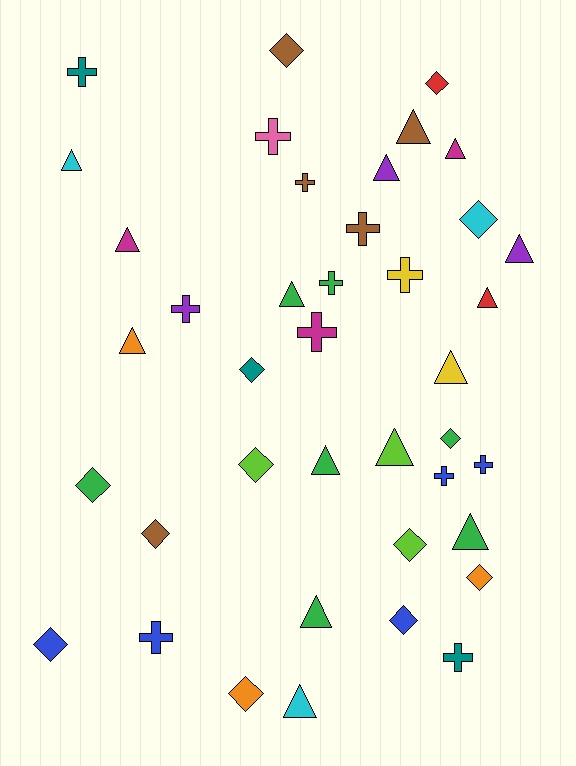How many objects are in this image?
There are 40 objects.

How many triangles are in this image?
There are 15 triangles.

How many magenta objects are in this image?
There are 3 magenta objects.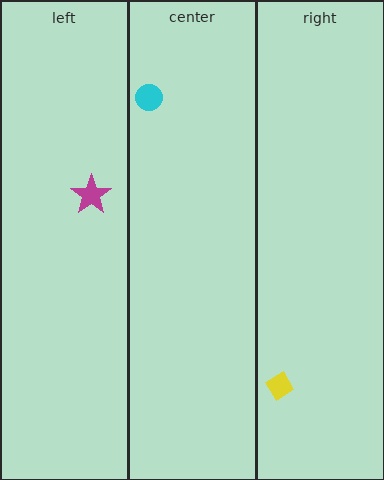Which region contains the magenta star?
The left region.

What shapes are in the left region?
The magenta star.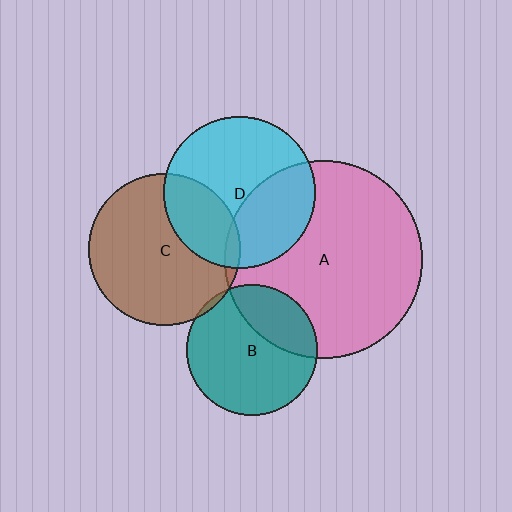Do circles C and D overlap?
Yes.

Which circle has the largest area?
Circle A (pink).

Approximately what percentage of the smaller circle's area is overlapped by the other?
Approximately 25%.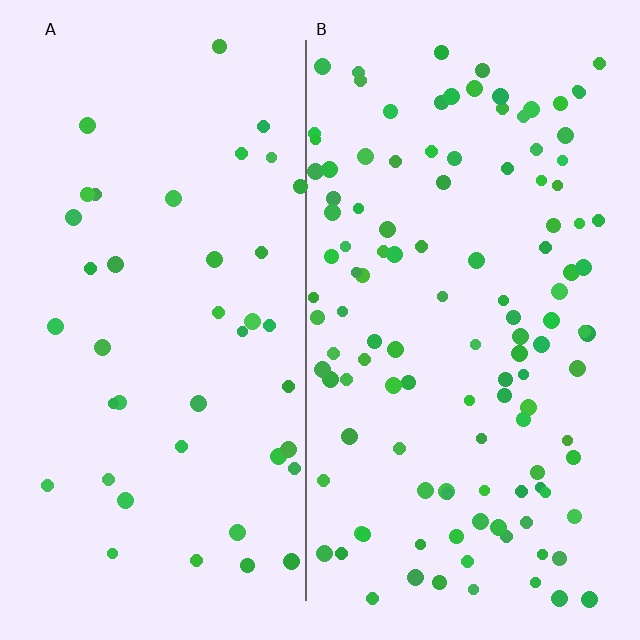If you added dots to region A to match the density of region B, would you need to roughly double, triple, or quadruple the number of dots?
Approximately triple.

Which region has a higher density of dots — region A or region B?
B (the right).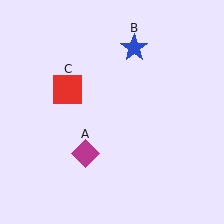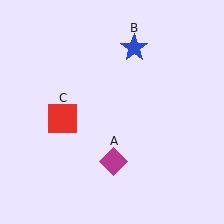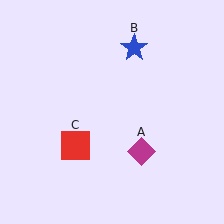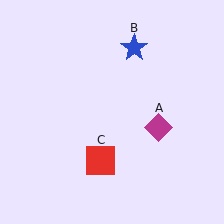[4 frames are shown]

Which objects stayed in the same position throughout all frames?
Blue star (object B) remained stationary.